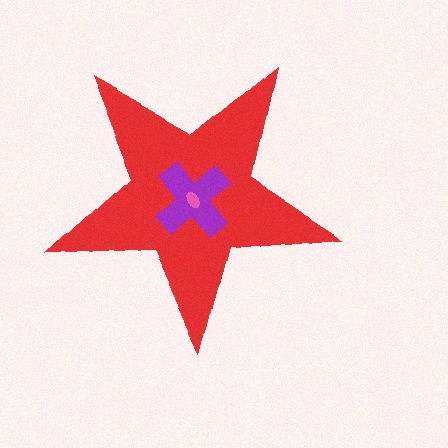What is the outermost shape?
The red star.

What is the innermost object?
The pink ellipse.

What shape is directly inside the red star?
The purple cross.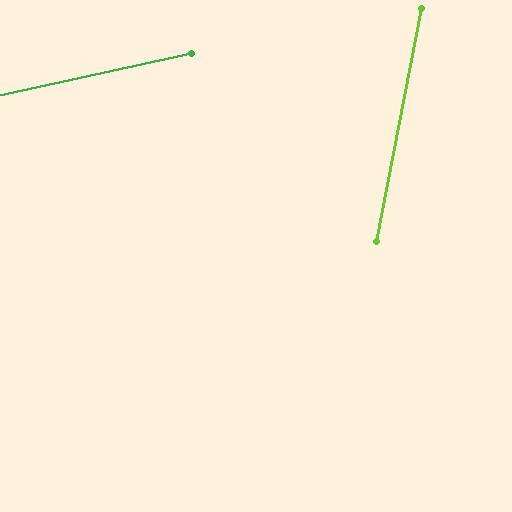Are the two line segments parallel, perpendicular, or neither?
Neither parallel nor perpendicular — they differ by about 67°.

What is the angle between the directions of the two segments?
Approximately 67 degrees.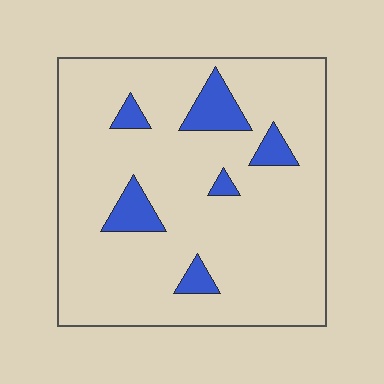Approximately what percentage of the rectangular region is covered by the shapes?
Approximately 10%.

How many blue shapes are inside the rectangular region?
6.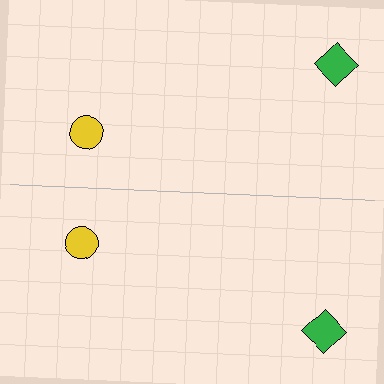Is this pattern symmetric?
Yes, this pattern has bilateral (reflection) symmetry.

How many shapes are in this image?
There are 4 shapes in this image.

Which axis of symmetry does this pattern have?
The pattern has a horizontal axis of symmetry running through the center of the image.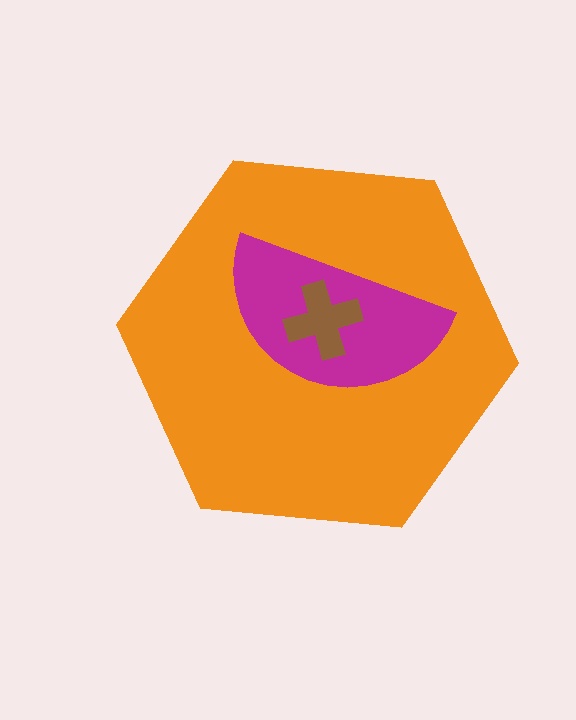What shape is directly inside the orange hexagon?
The magenta semicircle.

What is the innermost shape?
The brown cross.